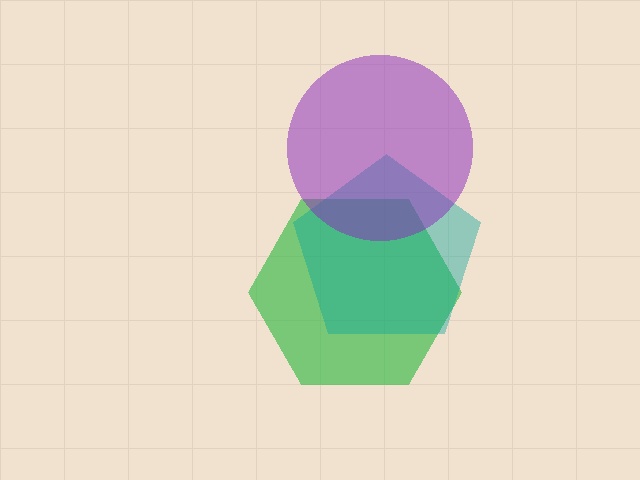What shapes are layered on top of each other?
The layered shapes are: a green hexagon, a teal pentagon, a purple circle.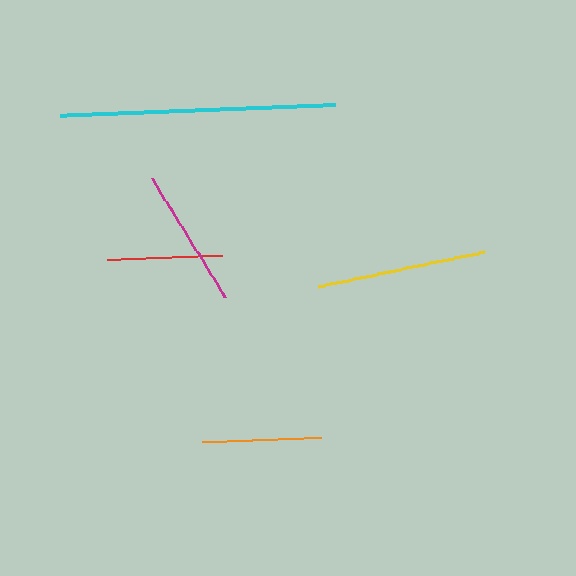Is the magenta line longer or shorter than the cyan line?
The cyan line is longer than the magenta line.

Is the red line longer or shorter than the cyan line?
The cyan line is longer than the red line.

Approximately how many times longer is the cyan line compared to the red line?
The cyan line is approximately 2.4 times the length of the red line.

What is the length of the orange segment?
The orange segment is approximately 119 pixels long.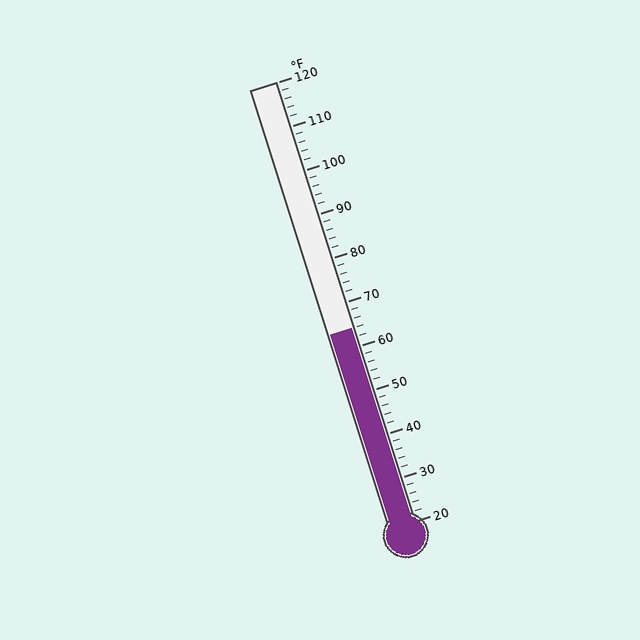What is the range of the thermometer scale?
The thermometer scale ranges from 20°F to 120°F.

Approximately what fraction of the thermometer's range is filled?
The thermometer is filled to approximately 45% of its range.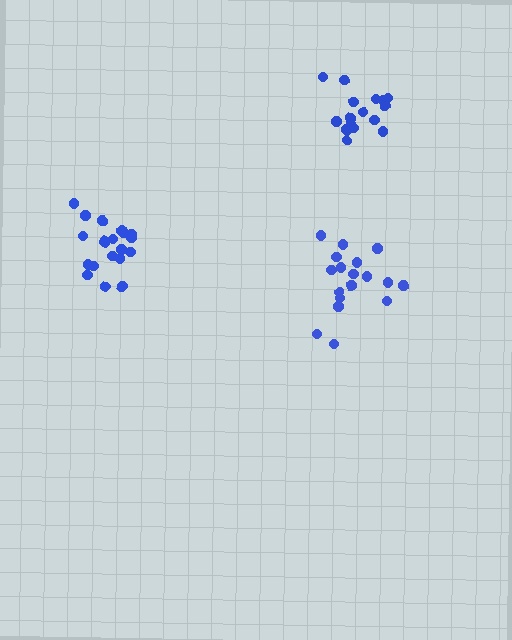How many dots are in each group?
Group 1: 20 dots, Group 2: 18 dots, Group 3: 16 dots (54 total).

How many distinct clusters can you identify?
There are 3 distinct clusters.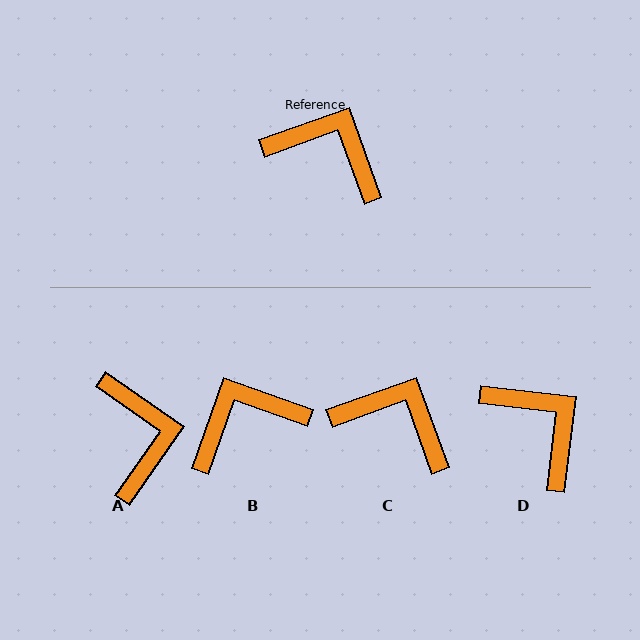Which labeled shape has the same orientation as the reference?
C.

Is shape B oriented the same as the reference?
No, it is off by about 51 degrees.